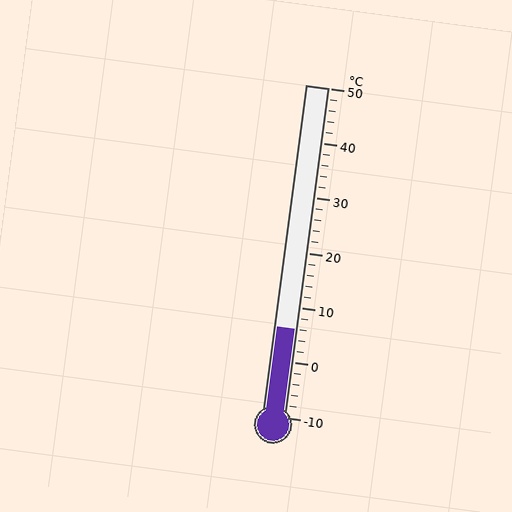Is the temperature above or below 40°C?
The temperature is below 40°C.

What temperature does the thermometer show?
The thermometer shows approximately 6°C.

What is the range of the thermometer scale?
The thermometer scale ranges from -10°C to 50°C.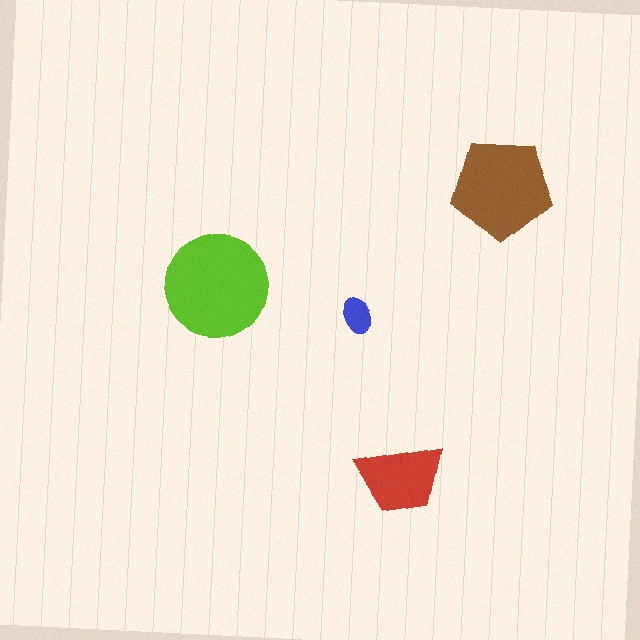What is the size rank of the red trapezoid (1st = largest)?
3rd.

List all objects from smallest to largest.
The blue ellipse, the red trapezoid, the brown pentagon, the lime circle.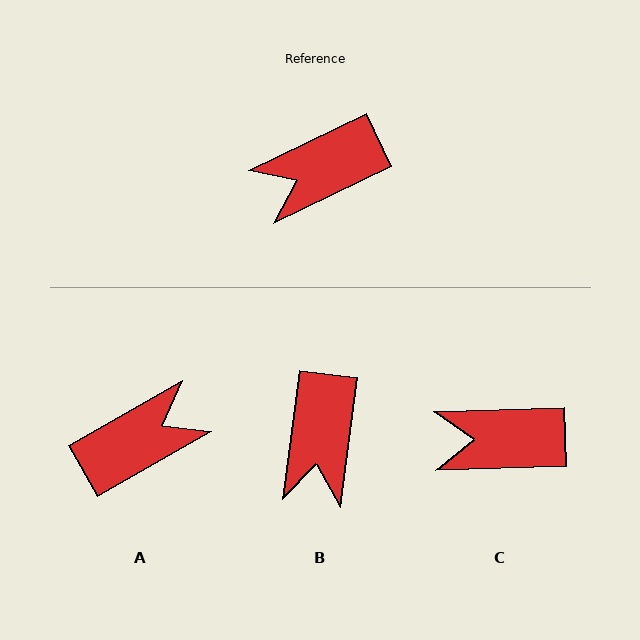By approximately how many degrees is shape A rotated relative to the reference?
Approximately 176 degrees clockwise.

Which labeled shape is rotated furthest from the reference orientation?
A, about 176 degrees away.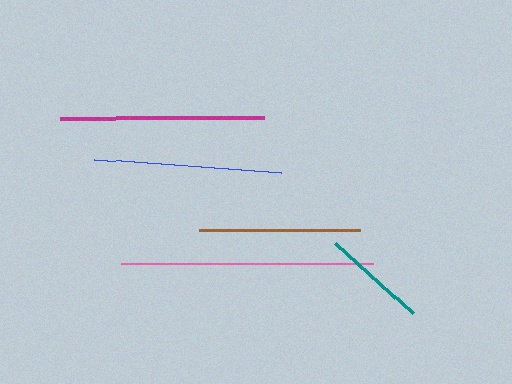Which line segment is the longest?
The pink line is the longest at approximately 252 pixels.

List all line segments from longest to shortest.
From longest to shortest: pink, magenta, blue, brown, teal.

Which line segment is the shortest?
The teal line is the shortest at approximately 107 pixels.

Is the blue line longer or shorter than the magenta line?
The magenta line is longer than the blue line.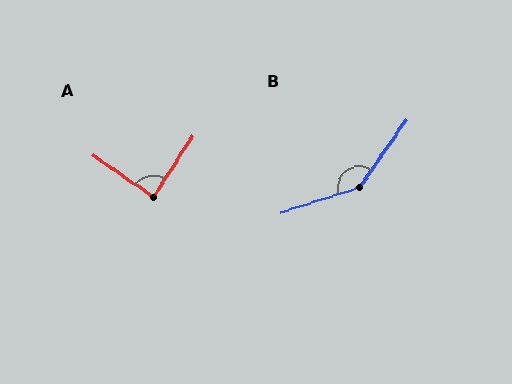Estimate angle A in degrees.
Approximately 88 degrees.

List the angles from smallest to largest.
A (88°), B (143°).